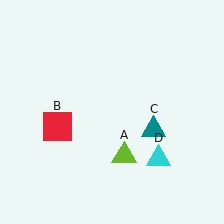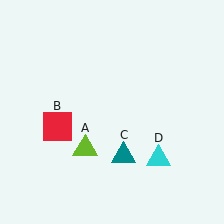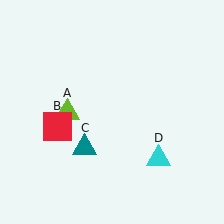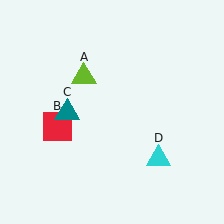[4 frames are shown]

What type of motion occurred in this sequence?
The lime triangle (object A), teal triangle (object C) rotated clockwise around the center of the scene.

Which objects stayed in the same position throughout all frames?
Red square (object B) and cyan triangle (object D) remained stationary.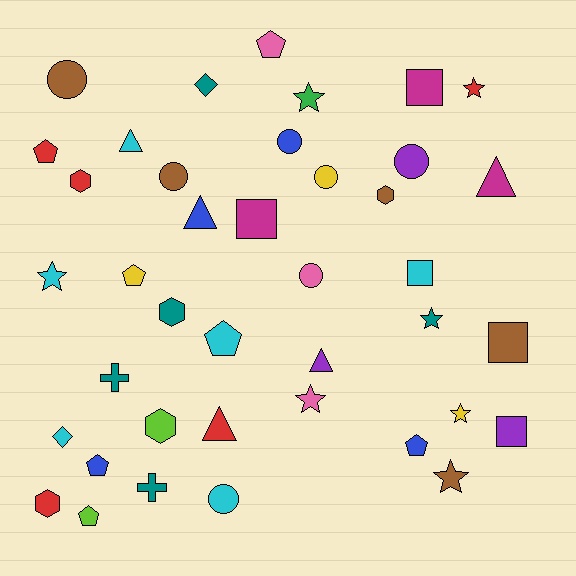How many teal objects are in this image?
There are 5 teal objects.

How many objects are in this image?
There are 40 objects.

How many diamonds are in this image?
There are 2 diamonds.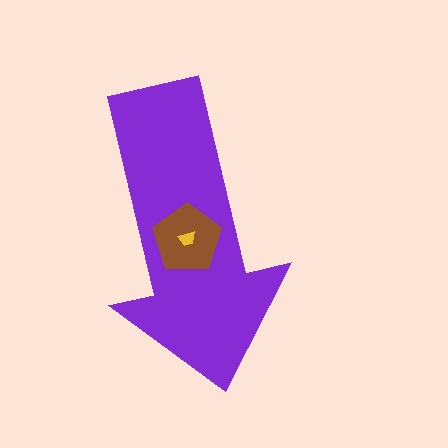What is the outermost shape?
The purple arrow.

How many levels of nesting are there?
3.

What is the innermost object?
The yellow trapezoid.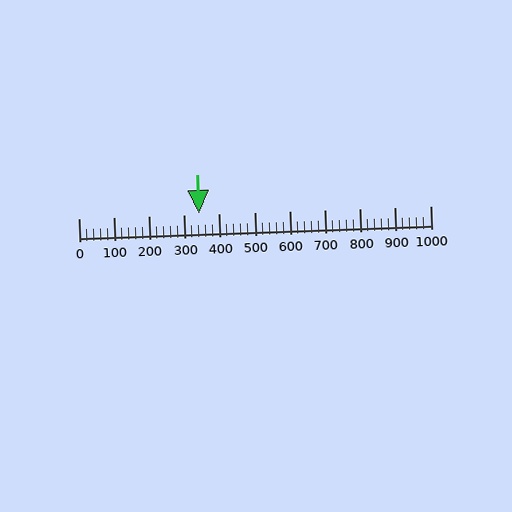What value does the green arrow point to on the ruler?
The green arrow points to approximately 343.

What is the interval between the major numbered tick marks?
The major tick marks are spaced 100 units apart.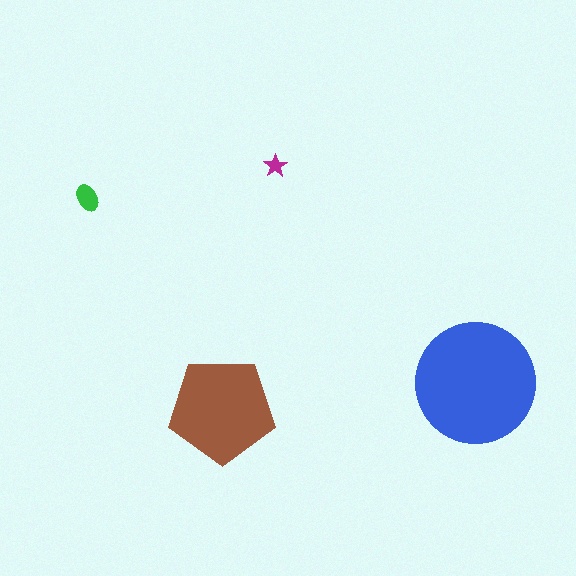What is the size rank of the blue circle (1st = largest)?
1st.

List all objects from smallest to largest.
The magenta star, the green ellipse, the brown pentagon, the blue circle.